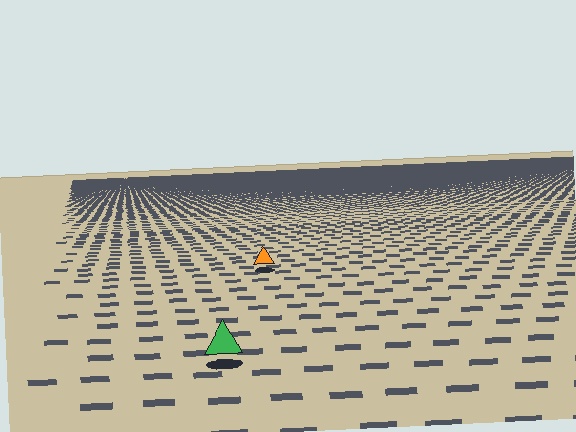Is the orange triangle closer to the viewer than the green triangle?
No. The green triangle is closer — you can tell from the texture gradient: the ground texture is coarser near it.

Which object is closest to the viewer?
The green triangle is closest. The texture marks near it are larger and more spread out.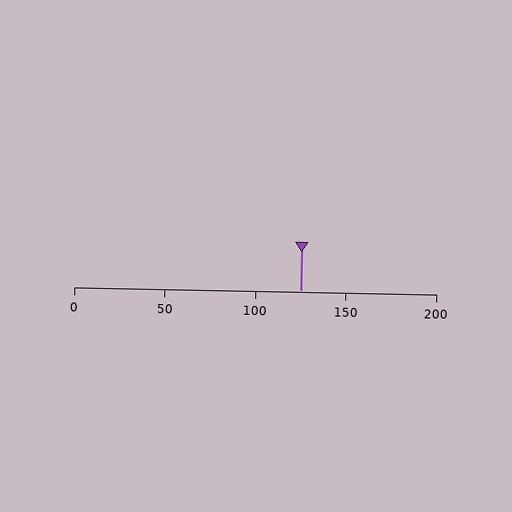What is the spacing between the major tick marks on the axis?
The major ticks are spaced 50 apart.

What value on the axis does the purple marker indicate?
The marker indicates approximately 125.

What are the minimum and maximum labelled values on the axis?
The axis runs from 0 to 200.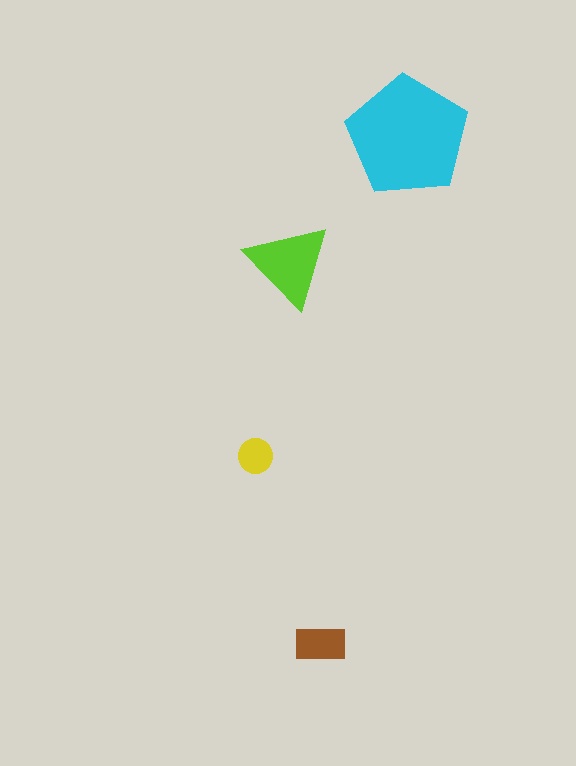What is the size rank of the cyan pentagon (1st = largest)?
1st.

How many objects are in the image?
There are 4 objects in the image.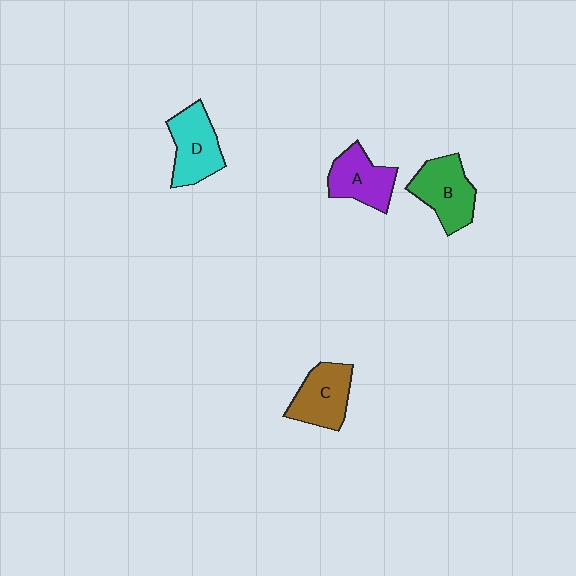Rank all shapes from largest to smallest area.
From largest to smallest: B (green), D (cyan), C (brown), A (purple).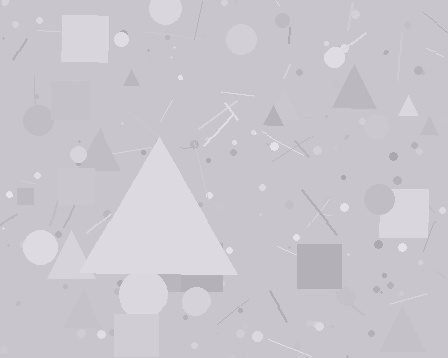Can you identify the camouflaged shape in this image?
The camouflaged shape is a triangle.